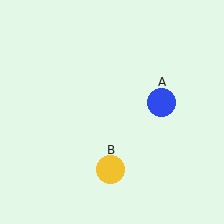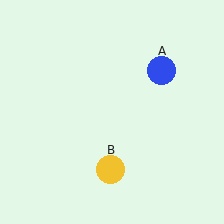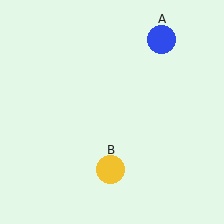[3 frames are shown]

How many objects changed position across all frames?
1 object changed position: blue circle (object A).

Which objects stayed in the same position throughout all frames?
Yellow circle (object B) remained stationary.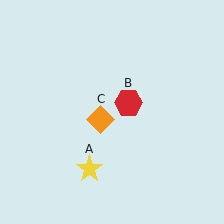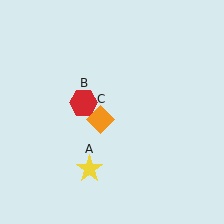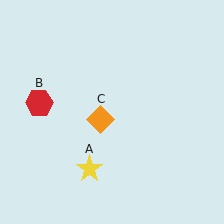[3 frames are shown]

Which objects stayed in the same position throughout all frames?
Yellow star (object A) and orange diamond (object C) remained stationary.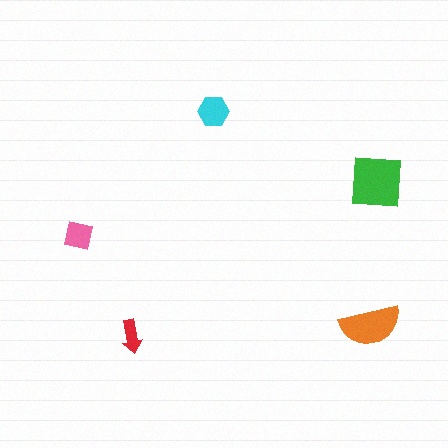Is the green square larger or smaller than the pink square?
Larger.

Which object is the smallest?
The red arrow.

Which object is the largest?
The green square.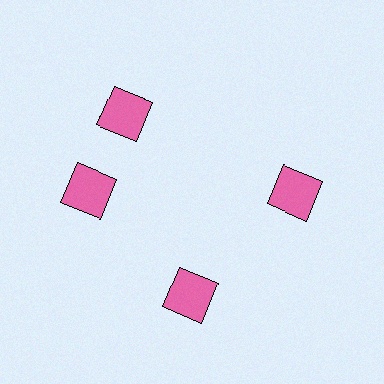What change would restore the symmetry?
The symmetry would be restored by rotating it back into even spacing with its neighbors so that all 4 squares sit at equal angles and equal distance from the center.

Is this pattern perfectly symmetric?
No. The 4 pink squares are arranged in a ring, but one element near the 12 o'clock position is rotated out of alignment along the ring, breaking the 4-fold rotational symmetry.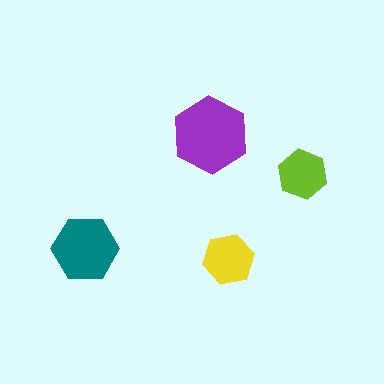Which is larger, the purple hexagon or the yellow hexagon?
The purple one.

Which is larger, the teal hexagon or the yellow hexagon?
The teal one.